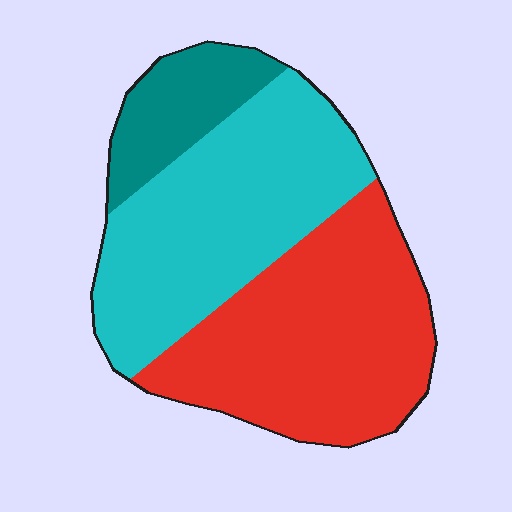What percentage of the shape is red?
Red covers around 45% of the shape.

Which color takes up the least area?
Teal, at roughly 15%.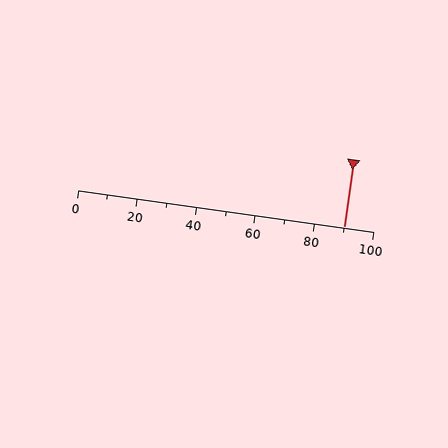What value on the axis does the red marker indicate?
The marker indicates approximately 90.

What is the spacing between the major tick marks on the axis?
The major ticks are spaced 20 apart.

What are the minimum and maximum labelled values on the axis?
The axis runs from 0 to 100.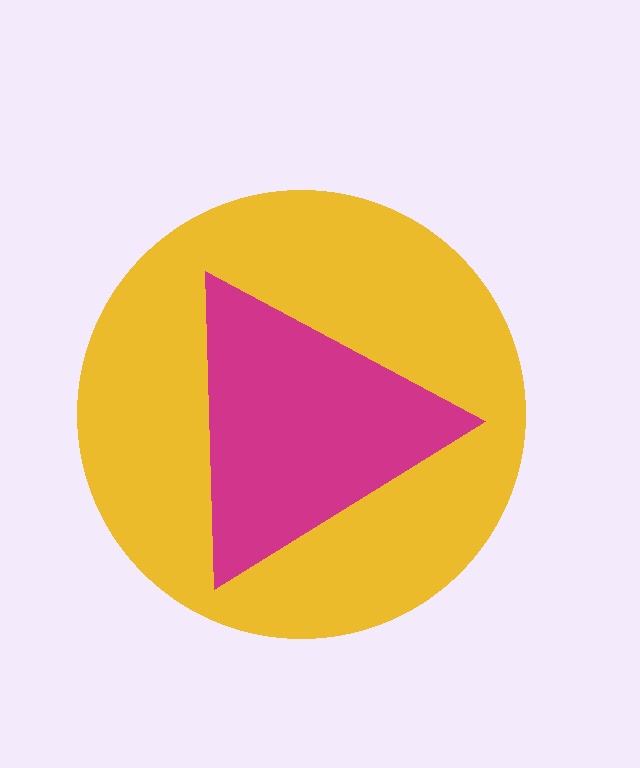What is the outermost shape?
The yellow circle.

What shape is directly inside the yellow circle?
The magenta triangle.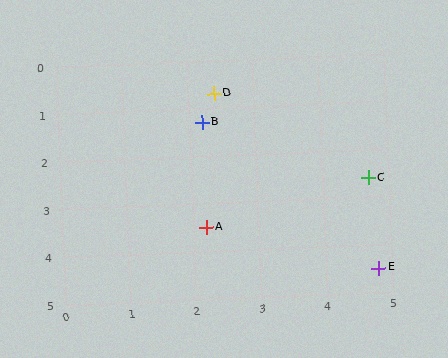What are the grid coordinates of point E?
Point E is at approximately (4.8, 4.5).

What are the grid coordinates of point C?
Point C is at approximately (4.7, 2.6).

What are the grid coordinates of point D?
Point D is at approximately (2.4, 0.7).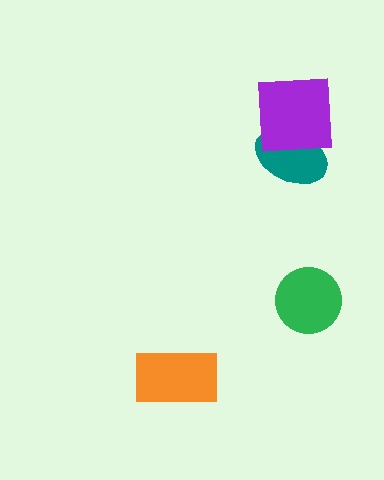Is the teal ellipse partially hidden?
Yes, it is partially covered by another shape.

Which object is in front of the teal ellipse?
The purple square is in front of the teal ellipse.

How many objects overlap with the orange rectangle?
0 objects overlap with the orange rectangle.